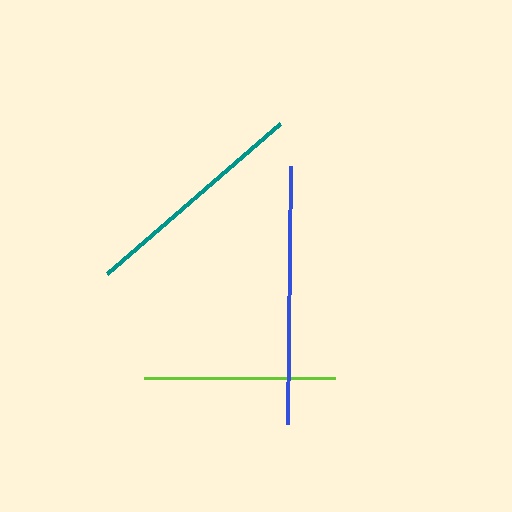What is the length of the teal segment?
The teal segment is approximately 229 pixels long.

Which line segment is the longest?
The blue line is the longest at approximately 257 pixels.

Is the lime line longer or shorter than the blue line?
The blue line is longer than the lime line.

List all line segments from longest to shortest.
From longest to shortest: blue, teal, lime.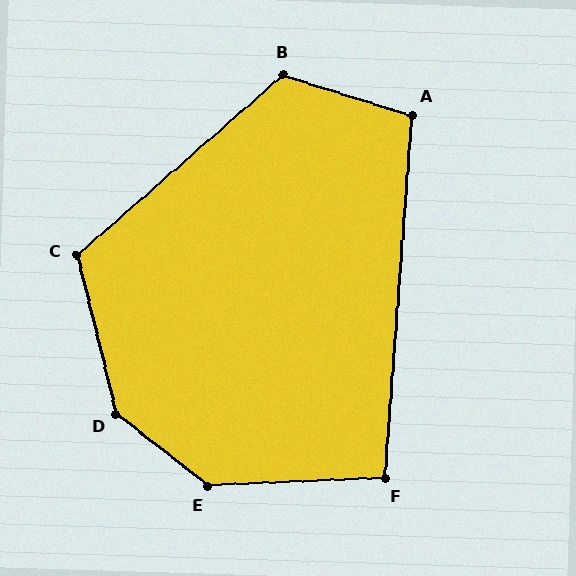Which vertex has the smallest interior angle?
F, at approximately 97 degrees.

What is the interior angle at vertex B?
Approximately 121 degrees (obtuse).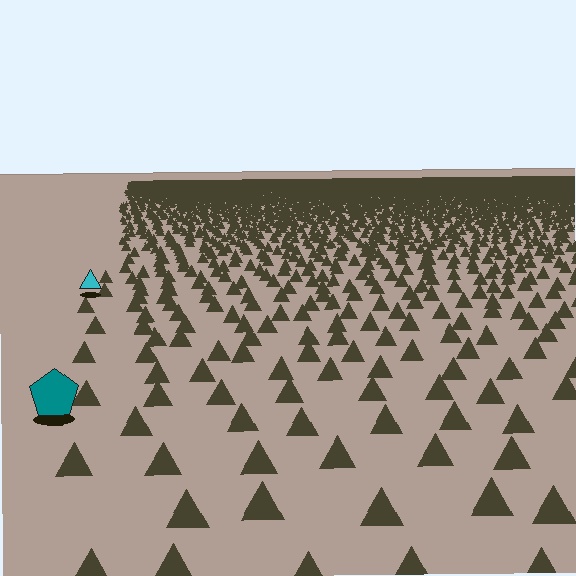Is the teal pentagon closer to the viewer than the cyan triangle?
Yes. The teal pentagon is closer — you can tell from the texture gradient: the ground texture is coarser near it.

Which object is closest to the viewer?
The teal pentagon is closest. The texture marks near it are larger and more spread out.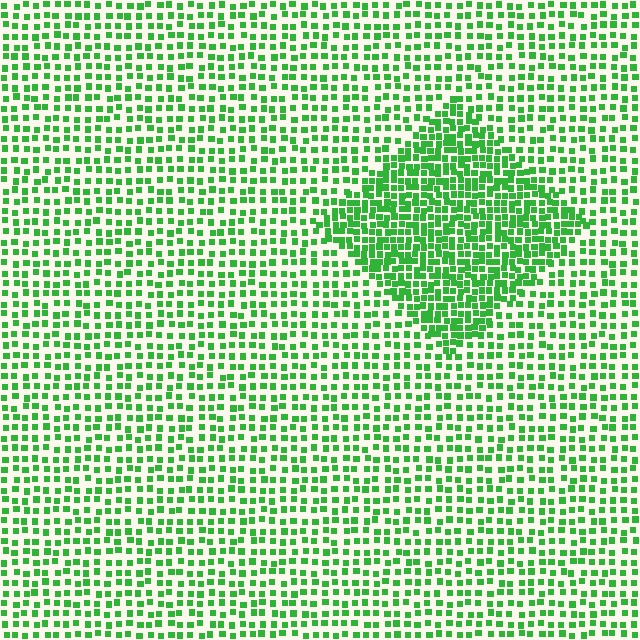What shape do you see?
I see a diamond.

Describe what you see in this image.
The image contains small green elements arranged at two different densities. A diamond-shaped region is visible where the elements are more densely packed than the surrounding area.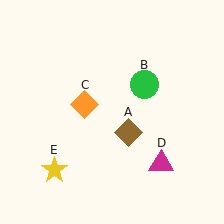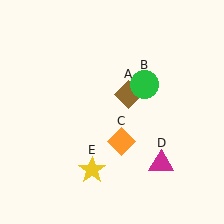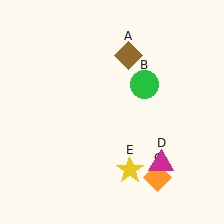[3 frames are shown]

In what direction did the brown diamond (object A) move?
The brown diamond (object A) moved up.